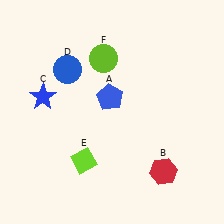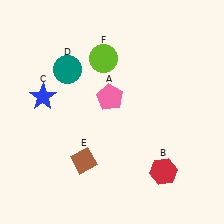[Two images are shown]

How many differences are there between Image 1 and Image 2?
There are 3 differences between the two images.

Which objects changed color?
A changed from blue to pink. D changed from blue to teal. E changed from lime to brown.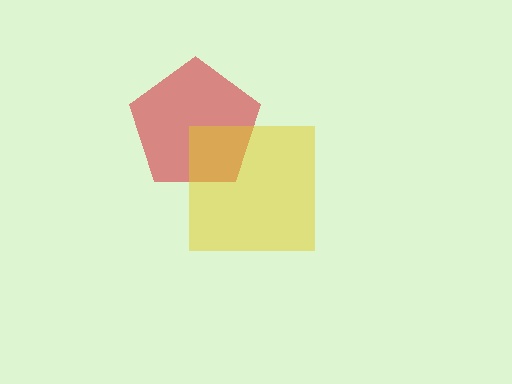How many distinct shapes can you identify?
There are 2 distinct shapes: a red pentagon, a yellow square.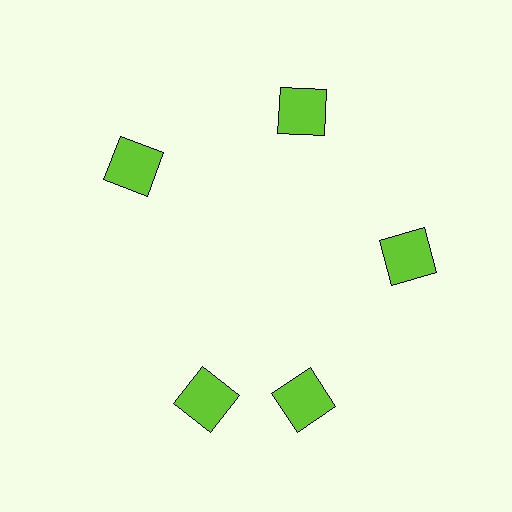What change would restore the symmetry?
The symmetry would be restored by rotating it back into even spacing with its neighbors so that all 5 squares sit at equal angles and equal distance from the center.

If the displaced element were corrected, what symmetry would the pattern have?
It would have 5-fold rotational symmetry — the pattern would map onto itself every 72 degrees.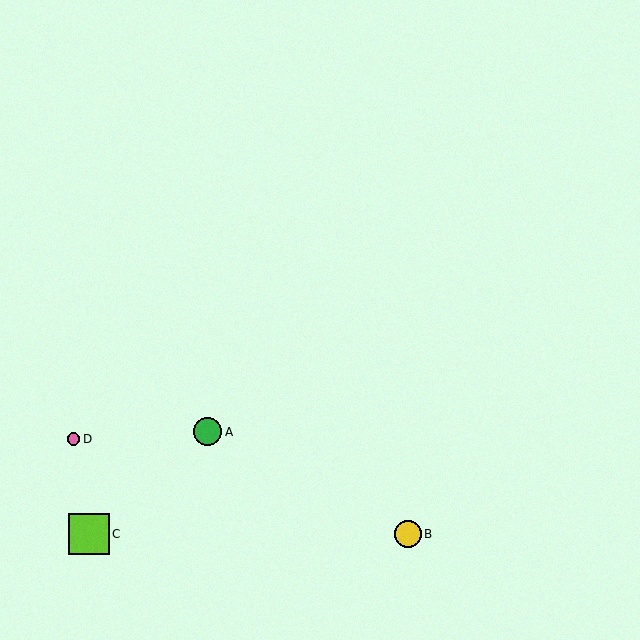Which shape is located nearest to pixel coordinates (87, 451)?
The pink circle (labeled D) at (74, 439) is nearest to that location.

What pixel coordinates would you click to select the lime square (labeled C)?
Click at (89, 534) to select the lime square C.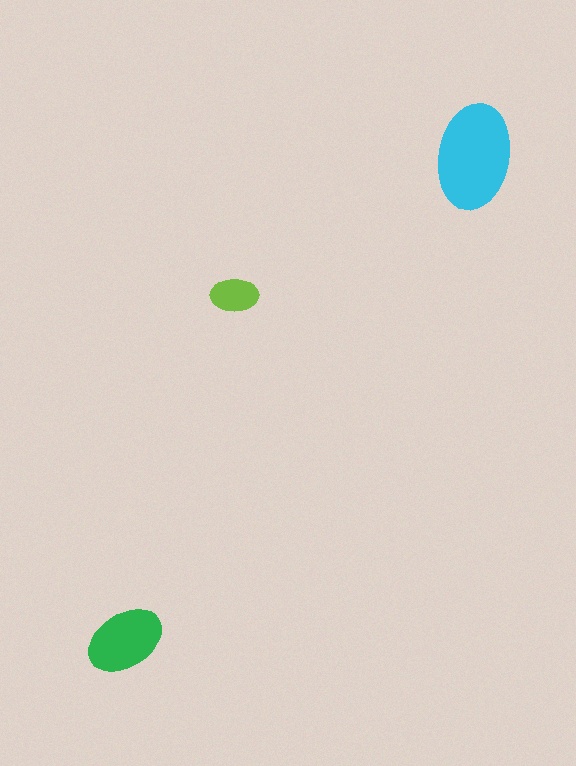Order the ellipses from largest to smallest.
the cyan one, the green one, the lime one.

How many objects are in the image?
There are 3 objects in the image.